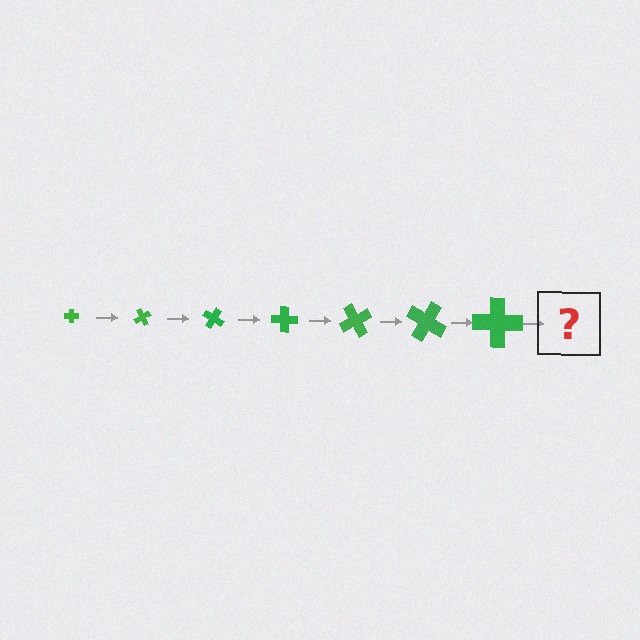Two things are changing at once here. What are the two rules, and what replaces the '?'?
The two rules are that the cross grows larger each step and it rotates 60 degrees each step. The '?' should be a cross, larger than the previous one and rotated 420 degrees from the start.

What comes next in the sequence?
The next element should be a cross, larger than the previous one and rotated 420 degrees from the start.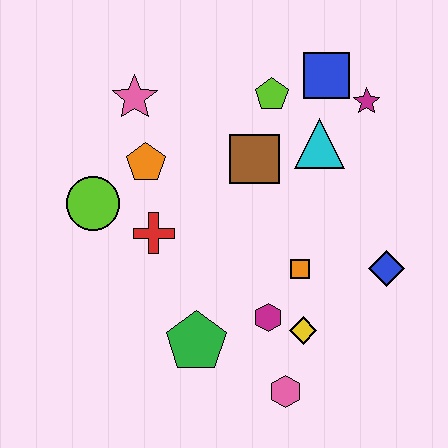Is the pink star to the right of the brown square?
No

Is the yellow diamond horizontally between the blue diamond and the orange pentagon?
Yes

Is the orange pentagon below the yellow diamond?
No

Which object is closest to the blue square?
The magenta star is closest to the blue square.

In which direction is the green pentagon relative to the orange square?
The green pentagon is to the left of the orange square.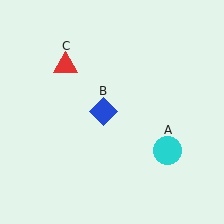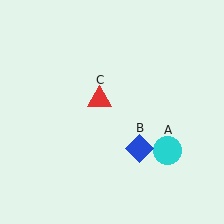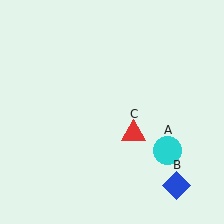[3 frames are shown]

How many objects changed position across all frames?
2 objects changed position: blue diamond (object B), red triangle (object C).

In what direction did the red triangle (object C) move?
The red triangle (object C) moved down and to the right.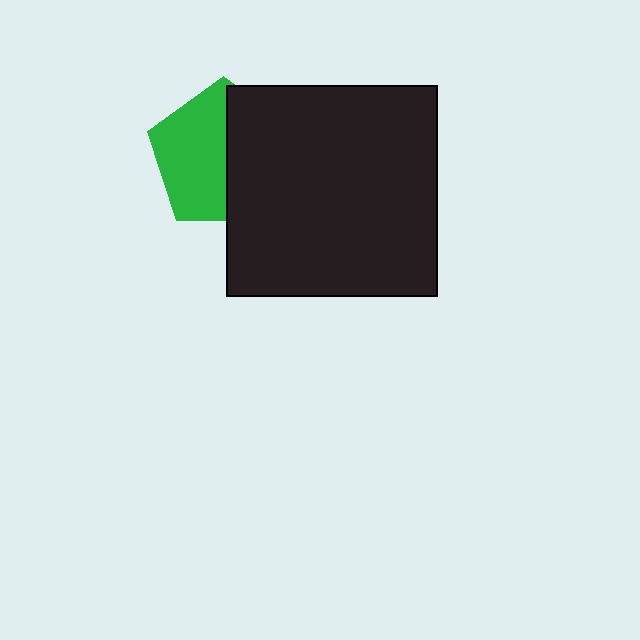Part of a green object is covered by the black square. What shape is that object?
It is a pentagon.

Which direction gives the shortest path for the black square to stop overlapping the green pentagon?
Moving right gives the shortest separation.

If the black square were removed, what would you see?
You would see the complete green pentagon.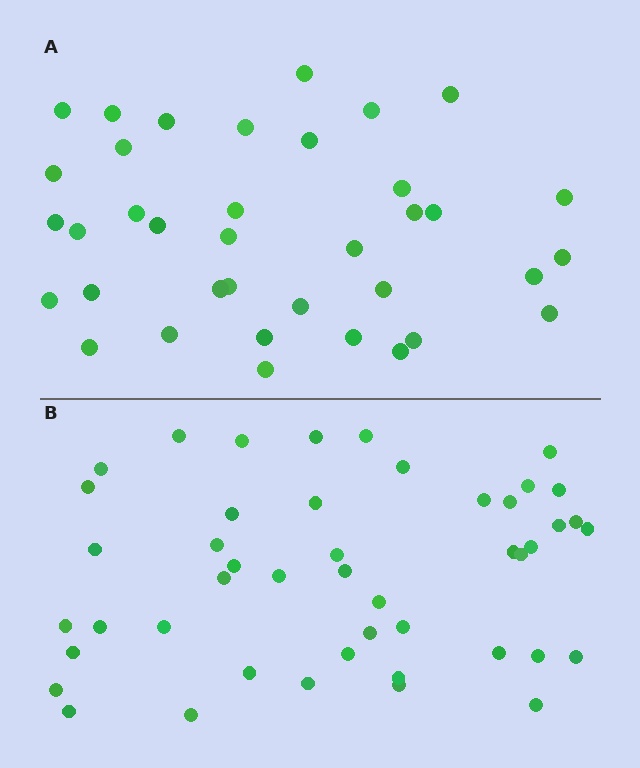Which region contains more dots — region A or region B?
Region B (the bottom region) has more dots.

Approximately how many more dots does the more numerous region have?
Region B has roughly 8 or so more dots than region A.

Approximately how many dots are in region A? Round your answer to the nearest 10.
About 40 dots. (The exact count is 37, which rounds to 40.)